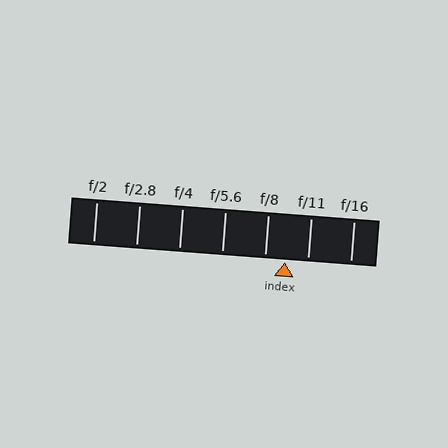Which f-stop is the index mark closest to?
The index mark is closest to f/8.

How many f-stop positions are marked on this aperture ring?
There are 7 f-stop positions marked.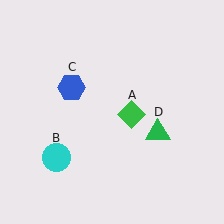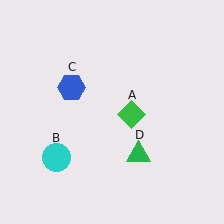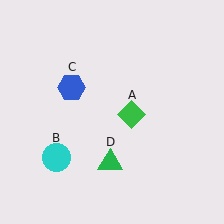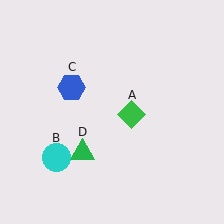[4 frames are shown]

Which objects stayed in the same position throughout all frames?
Green diamond (object A) and cyan circle (object B) and blue hexagon (object C) remained stationary.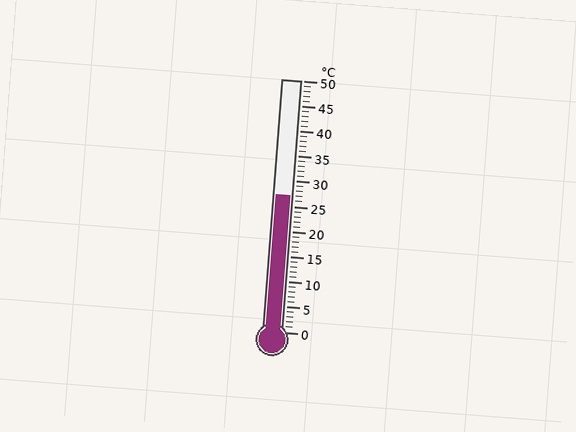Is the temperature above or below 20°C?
The temperature is above 20°C.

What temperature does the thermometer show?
The thermometer shows approximately 27°C.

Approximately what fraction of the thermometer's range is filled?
The thermometer is filled to approximately 55% of its range.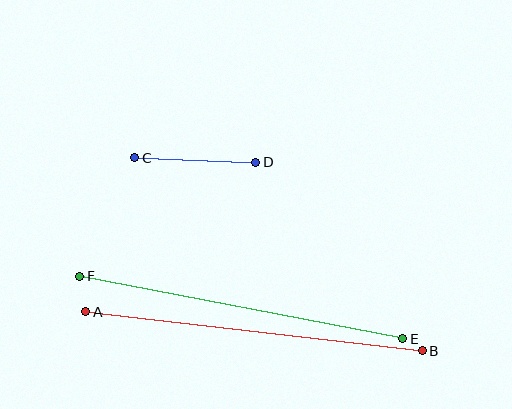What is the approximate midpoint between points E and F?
The midpoint is at approximately (241, 307) pixels.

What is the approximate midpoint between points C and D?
The midpoint is at approximately (195, 160) pixels.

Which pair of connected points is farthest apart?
Points A and B are farthest apart.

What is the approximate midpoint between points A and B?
The midpoint is at approximately (254, 331) pixels.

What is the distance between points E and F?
The distance is approximately 329 pixels.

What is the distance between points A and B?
The distance is approximately 339 pixels.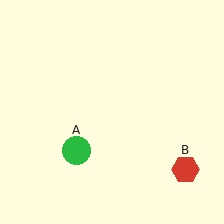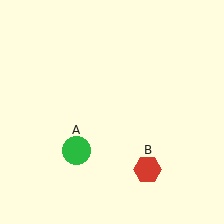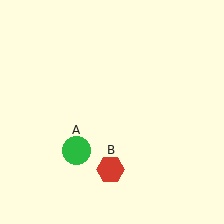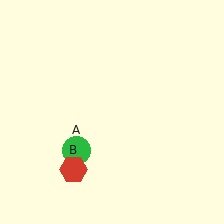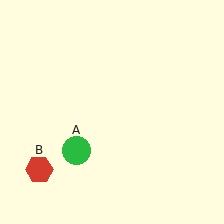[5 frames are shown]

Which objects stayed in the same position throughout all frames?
Green circle (object A) remained stationary.